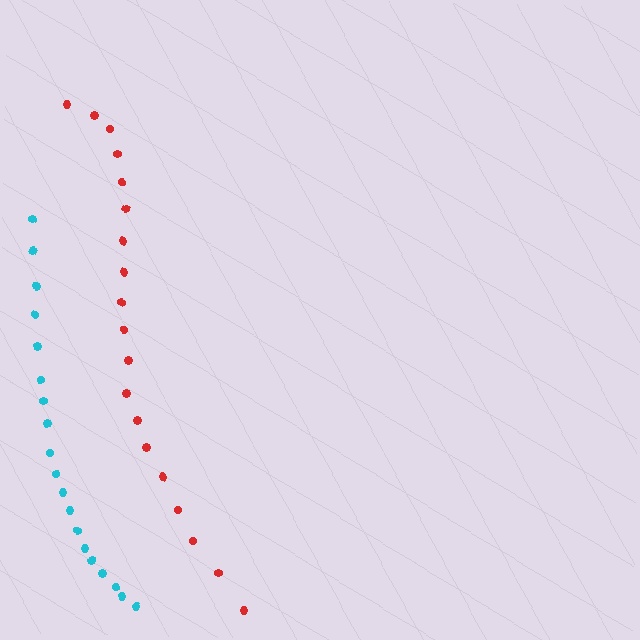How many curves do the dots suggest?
There are 2 distinct paths.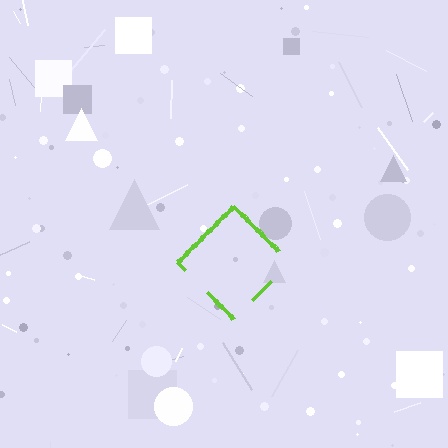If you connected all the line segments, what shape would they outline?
They would outline a diamond.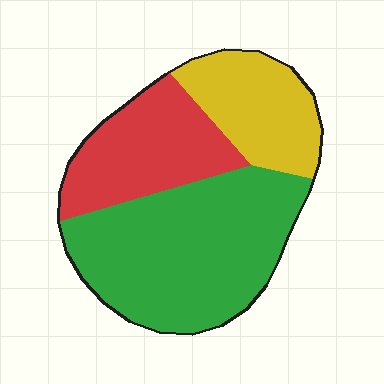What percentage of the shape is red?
Red takes up about one quarter (1/4) of the shape.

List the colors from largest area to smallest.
From largest to smallest: green, red, yellow.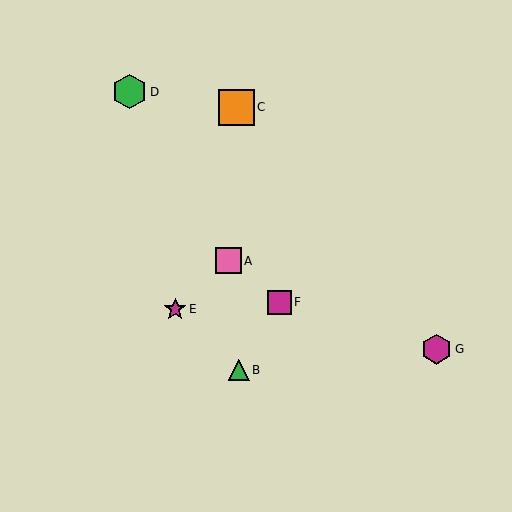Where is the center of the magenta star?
The center of the magenta star is at (175, 309).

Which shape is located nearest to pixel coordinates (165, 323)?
The magenta star (labeled E) at (175, 309) is nearest to that location.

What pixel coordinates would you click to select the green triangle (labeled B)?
Click at (239, 370) to select the green triangle B.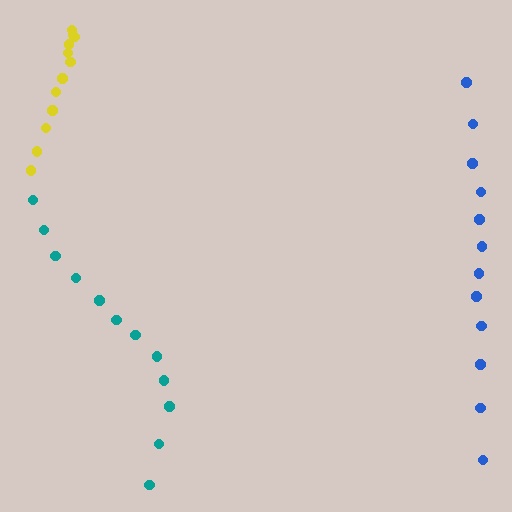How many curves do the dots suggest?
There are 3 distinct paths.